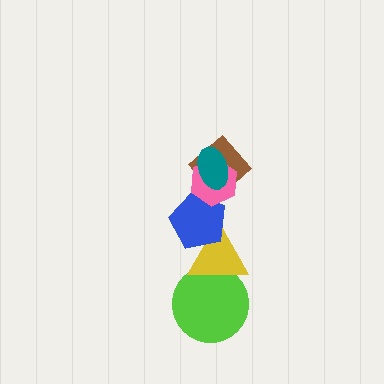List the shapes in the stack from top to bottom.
From top to bottom: the teal ellipse, the pink hexagon, the brown diamond, the blue pentagon, the yellow triangle, the lime circle.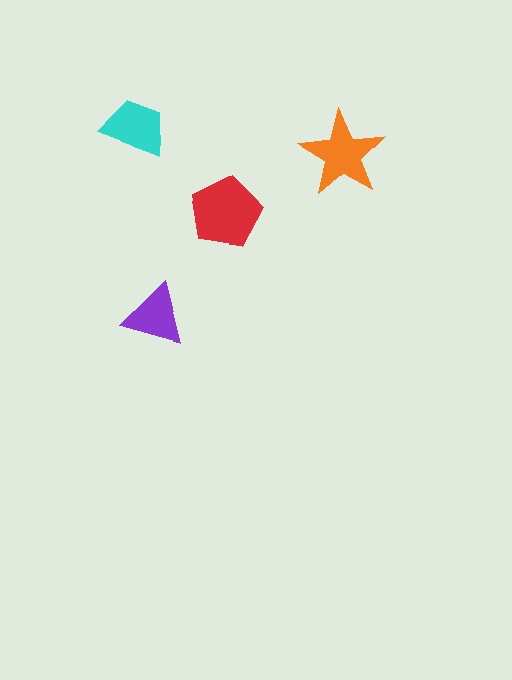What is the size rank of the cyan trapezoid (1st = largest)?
3rd.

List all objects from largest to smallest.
The red pentagon, the orange star, the cyan trapezoid, the purple triangle.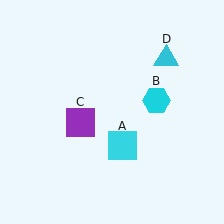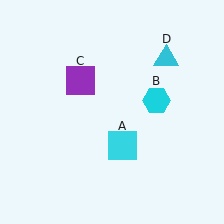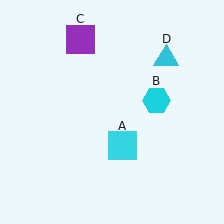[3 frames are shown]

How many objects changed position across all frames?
1 object changed position: purple square (object C).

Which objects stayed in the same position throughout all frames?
Cyan square (object A) and cyan hexagon (object B) and cyan triangle (object D) remained stationary.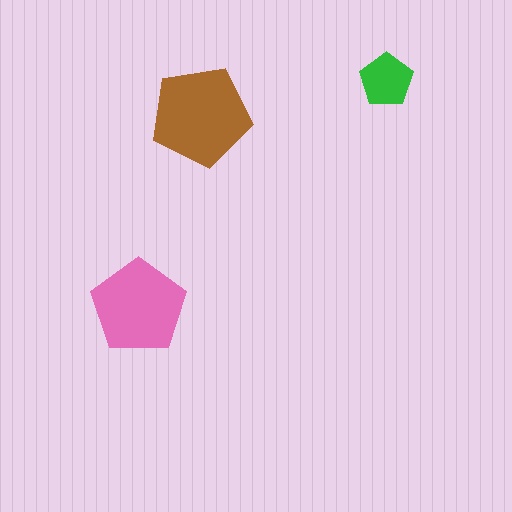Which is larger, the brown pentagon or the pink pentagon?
The brown one.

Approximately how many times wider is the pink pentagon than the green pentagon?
About 2 times wider.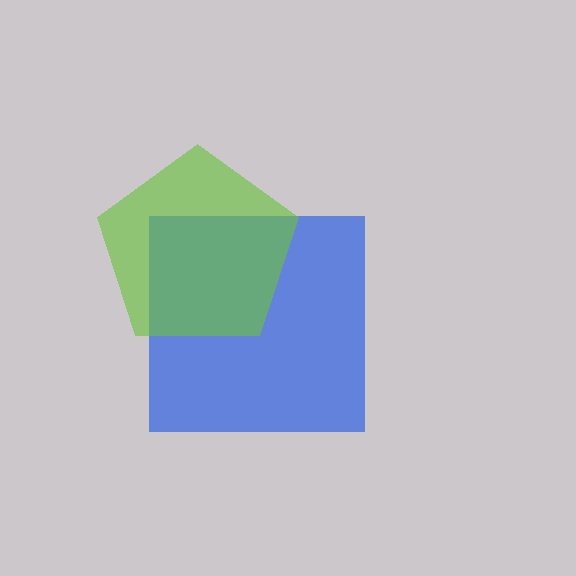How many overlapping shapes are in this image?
There are 2 overlapping shapes in the image.